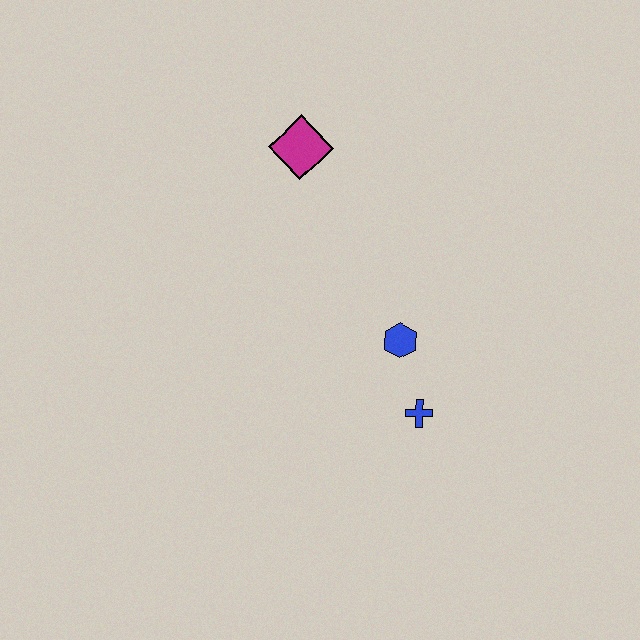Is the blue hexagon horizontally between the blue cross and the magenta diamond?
Yes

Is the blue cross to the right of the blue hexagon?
Yes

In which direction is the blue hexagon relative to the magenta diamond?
The blue hexagon is below the magenta diamond.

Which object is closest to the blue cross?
The blue hexagon is closest to the blue cross.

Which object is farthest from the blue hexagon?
The magenta diamond is farthest from the blue hexagon.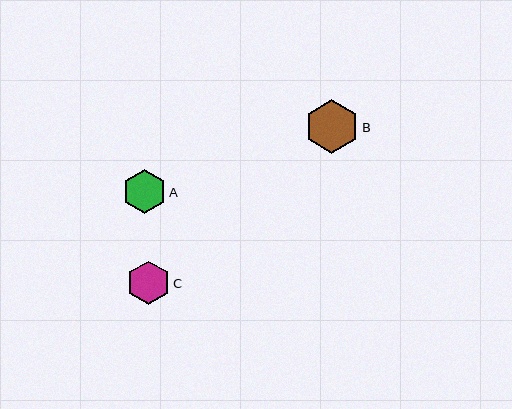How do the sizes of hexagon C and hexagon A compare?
Hexagon C and hexagon A are approximately the same size.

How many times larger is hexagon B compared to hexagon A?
Hexagon B is approximately 1.2 times the size of hexagon A.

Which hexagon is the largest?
Hexagon B is the largest with a size of approximately 54 pixels.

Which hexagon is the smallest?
Hexagon A is the smallest with a size of approximately 43 pixels.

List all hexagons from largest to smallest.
From largest to smallest: B, C, A.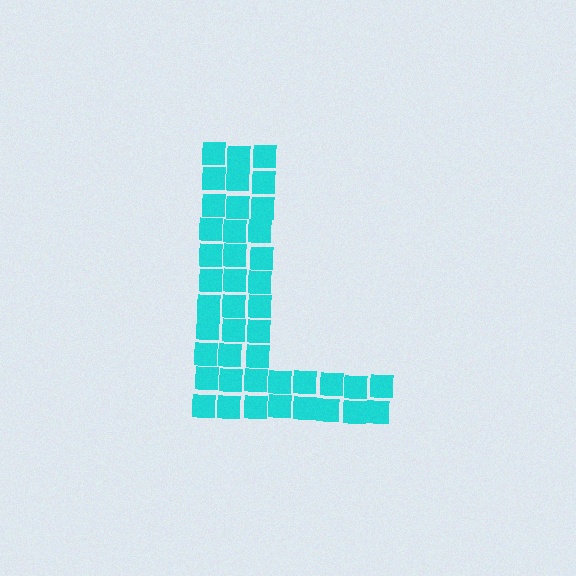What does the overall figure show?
The overall figure shows the letter L.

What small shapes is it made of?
It is made of small squares.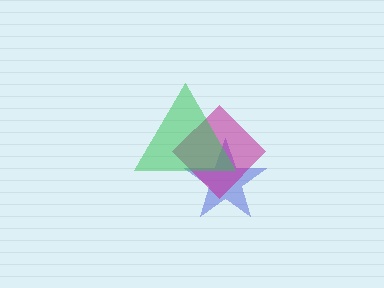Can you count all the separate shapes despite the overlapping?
Yes, there are 3 separate shapes.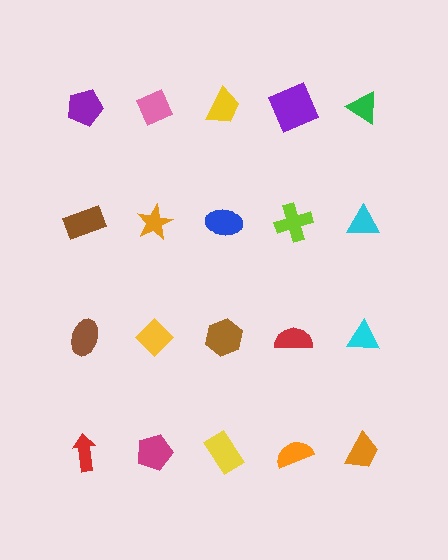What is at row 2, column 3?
A blue ellipse.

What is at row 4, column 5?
An orange trapezoid.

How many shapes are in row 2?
5 shapes.